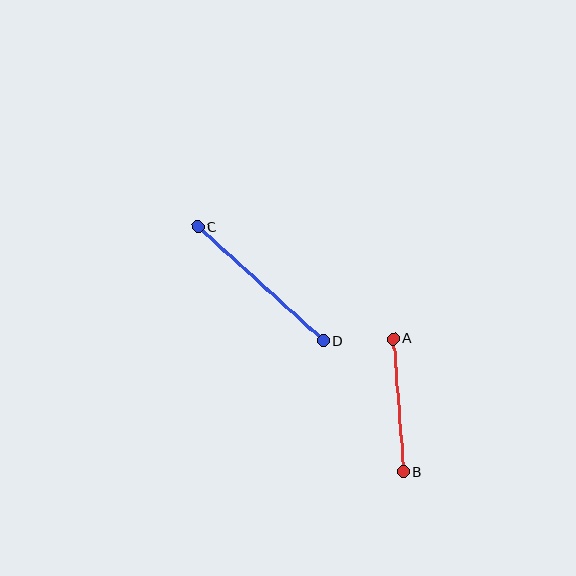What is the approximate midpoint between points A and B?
The midpoint is at approximately (399, 406) pixels.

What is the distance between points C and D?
The distance is approximately 170 pixels.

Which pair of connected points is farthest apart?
Points C and D are farthest apart.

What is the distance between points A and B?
The distance is approximately 133 pixels.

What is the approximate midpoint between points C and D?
The midpoint is at approximately (261, 284) pixels.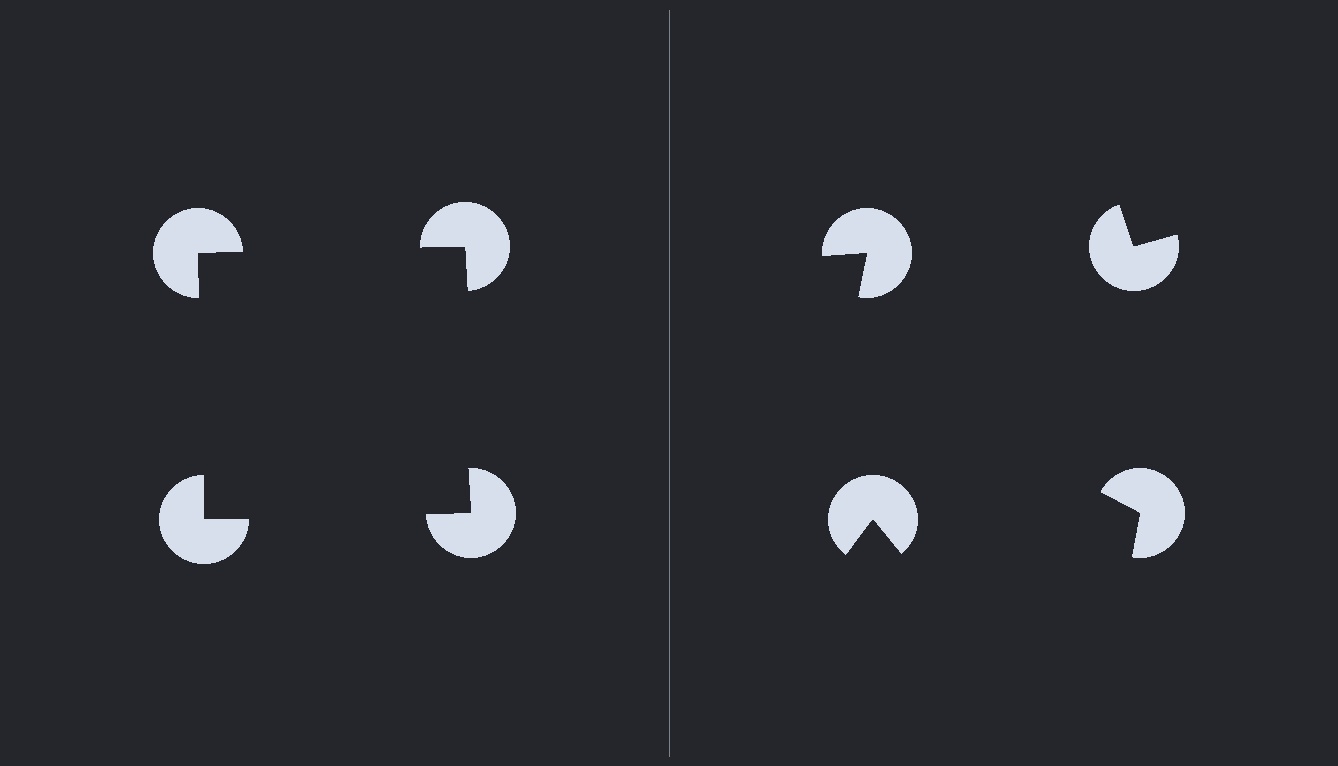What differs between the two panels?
The pac-man discs are positioned identically on both sides; only the wedge orientations differ. On the left they align to a square; on the right they are misaligned.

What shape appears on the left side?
An illusory square.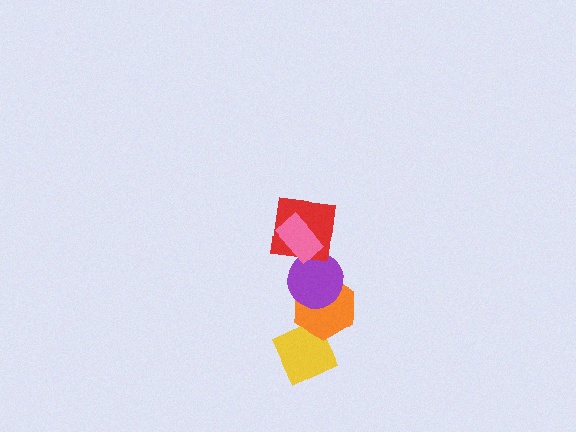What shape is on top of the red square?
The pink rectangle is on top of the red square.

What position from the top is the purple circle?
The purple circle is 3rd from the top.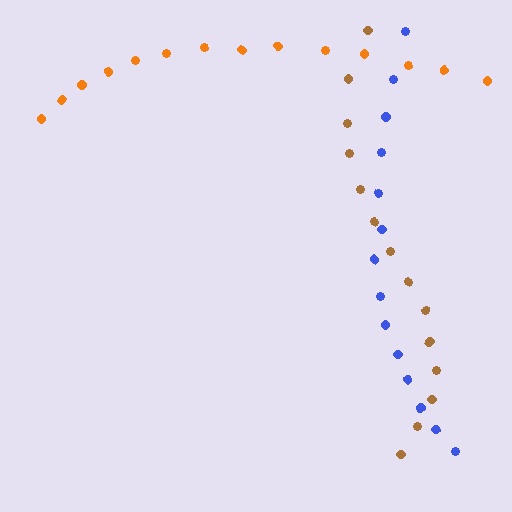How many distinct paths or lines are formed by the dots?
There are 3 distinct paths.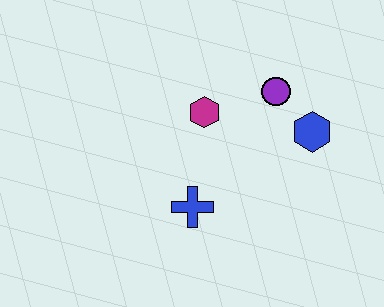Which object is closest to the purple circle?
The blue hexagon is closest to the purple circle.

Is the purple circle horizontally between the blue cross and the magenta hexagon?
No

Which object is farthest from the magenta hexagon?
The blue hexagon is farthest from the magenta hexagon.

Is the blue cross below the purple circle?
Yes